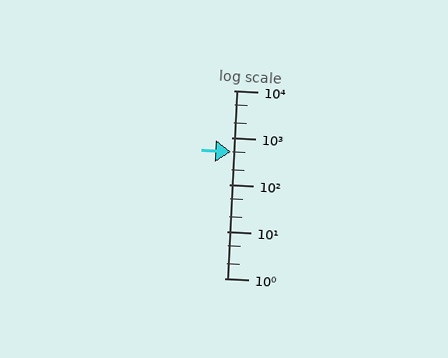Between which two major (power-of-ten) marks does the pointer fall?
The pointer is between 100 and 1000.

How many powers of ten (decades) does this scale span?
The scale spans 4 decades, from 1 to 10000.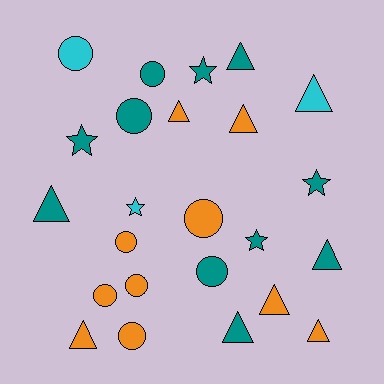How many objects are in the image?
There are 24 objects.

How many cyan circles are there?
There is 1 cyan circle.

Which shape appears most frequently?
Triangle, with 10 objects.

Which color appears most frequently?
Teal, with 11 objects.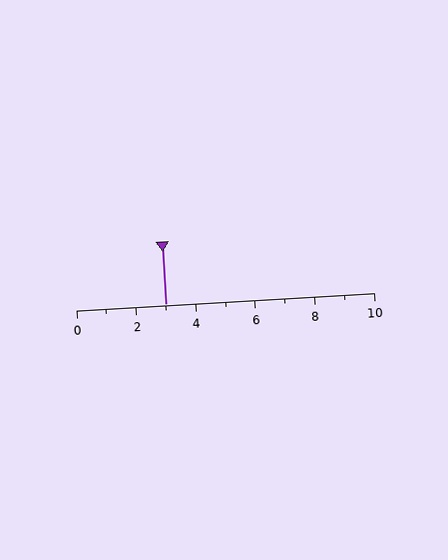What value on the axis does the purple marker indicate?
The marker indicates approximately 3.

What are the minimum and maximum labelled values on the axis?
The axis runs from 0 to 10.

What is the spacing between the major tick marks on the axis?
The major ticks are spaced 2 apart.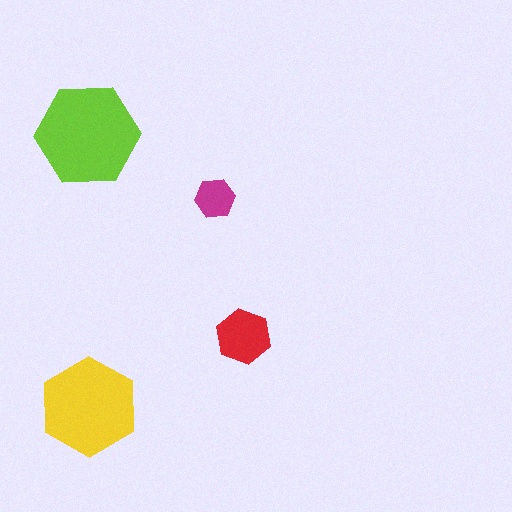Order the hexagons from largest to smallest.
the lime one, the yellow one, the red one, the magenta one.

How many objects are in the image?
There are 4 objects in the image.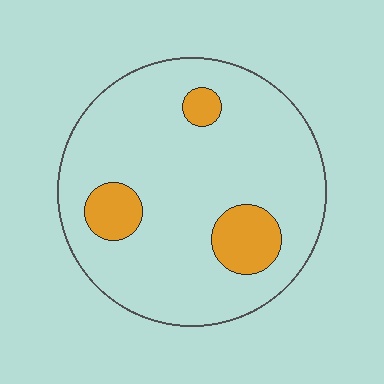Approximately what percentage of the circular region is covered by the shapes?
Approximately 15%.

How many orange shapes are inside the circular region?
3.